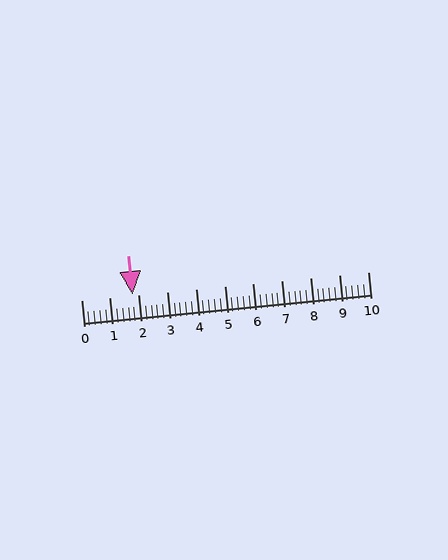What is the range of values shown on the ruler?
The ruler shows values from 0 to 10.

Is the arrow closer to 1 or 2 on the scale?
The arrow is closer to 2.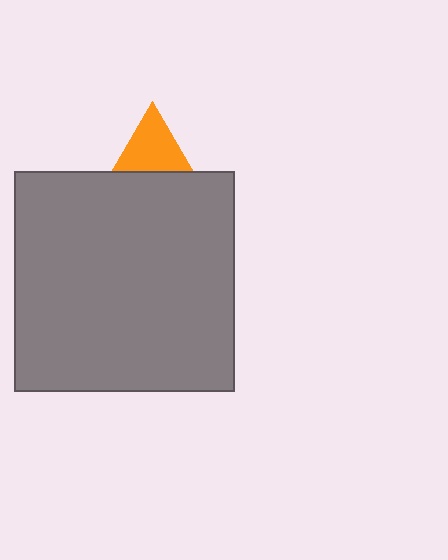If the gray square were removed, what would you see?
You would see the complete orange triangle.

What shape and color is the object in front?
The object in front is a gray square.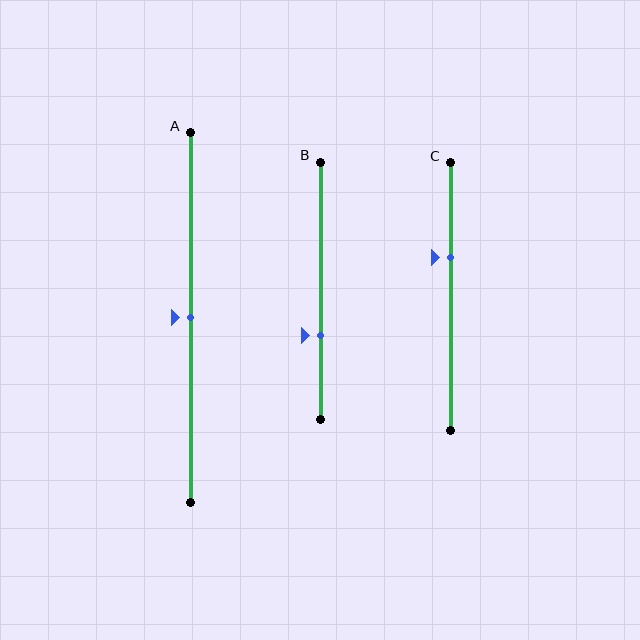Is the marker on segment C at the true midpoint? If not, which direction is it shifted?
No, the marker on segment C is shifted upward by about 14% of the segment length.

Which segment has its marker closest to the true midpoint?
Segment A has its marker closest to the true midpoint.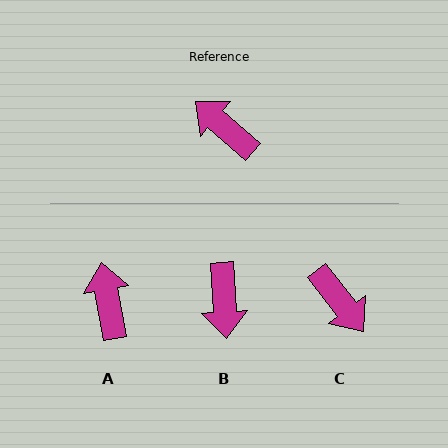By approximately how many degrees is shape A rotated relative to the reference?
Approximately 38 degrees clockwise.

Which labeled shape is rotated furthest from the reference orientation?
C, about 168 degrees away.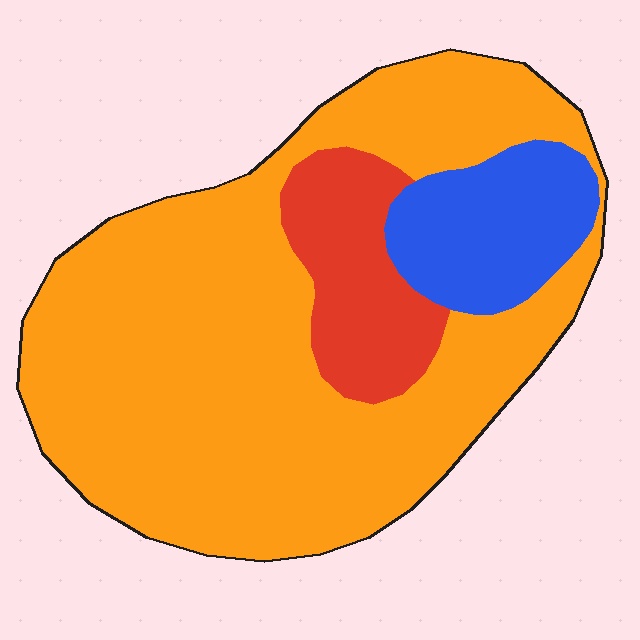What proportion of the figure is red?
Red covers 13% of the figure.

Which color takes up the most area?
Orange, at roughly 75%.